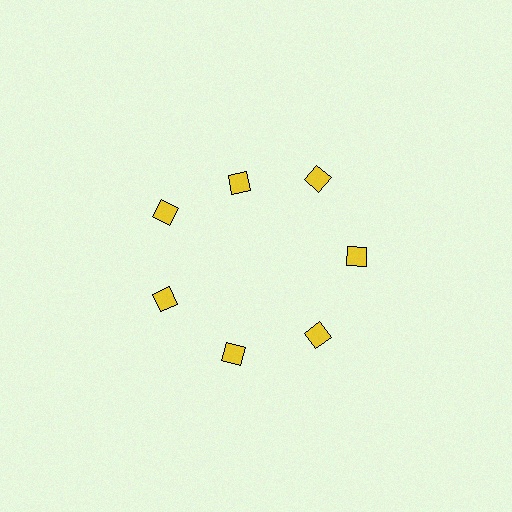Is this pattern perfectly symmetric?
No. The 7 yellow diamonds are arranged in a ring, but one element near the 12 o'clock position is pulled inward toward the center, breaking the 7-fold rotational symmetry.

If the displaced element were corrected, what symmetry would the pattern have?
It would have 7-fold rotational symmetry — the pattern would map onto itself every 51 degrees.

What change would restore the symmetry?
The symmetry would be restored by moving it outward, back onto the ring so that all 7 diamonds sit at equal angles and equal distance from the center.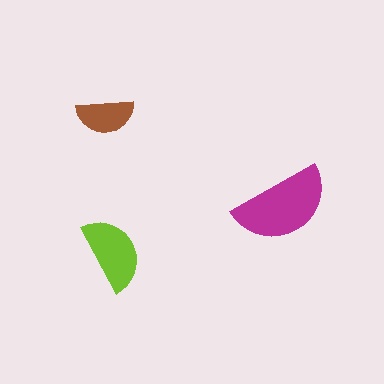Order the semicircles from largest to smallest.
the magenta one, the lime one, the brown one.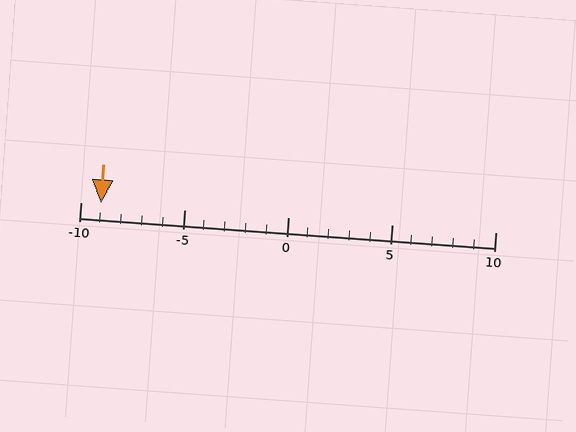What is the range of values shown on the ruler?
The ruler shows values from -10 to 10.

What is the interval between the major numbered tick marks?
The major tick marks are spaced 5 units apart.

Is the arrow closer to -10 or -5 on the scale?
The arrow is closer to -10.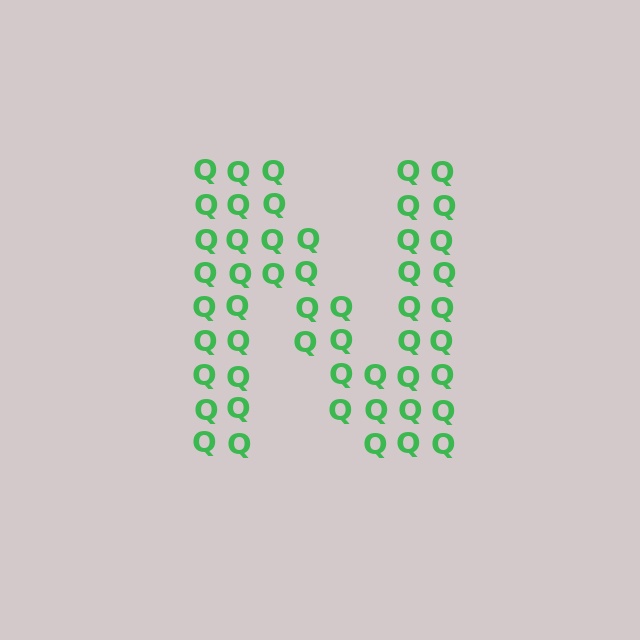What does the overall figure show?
The overall figure shows the letter N.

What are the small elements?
The small elements are letter Q's.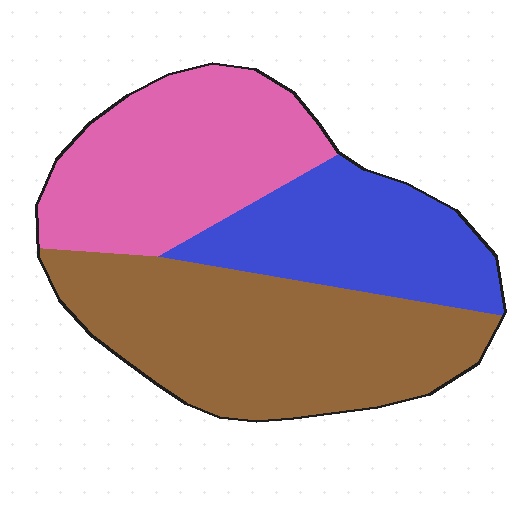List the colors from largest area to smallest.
From largest to smallest: brown, pink, blue.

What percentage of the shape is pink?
Pink covers about 30% of the shape.